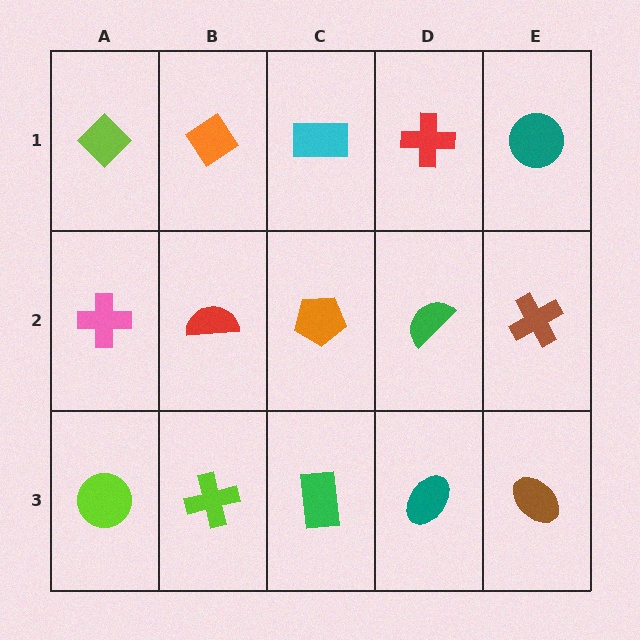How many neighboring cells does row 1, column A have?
2.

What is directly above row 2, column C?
A cyan rectangle.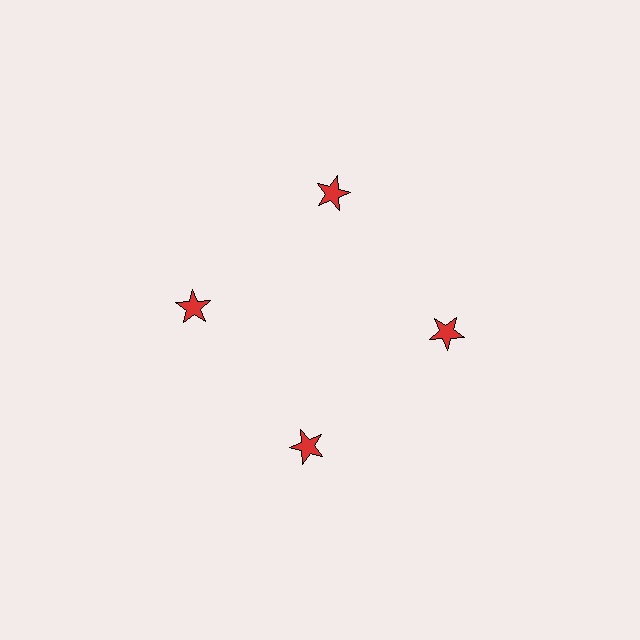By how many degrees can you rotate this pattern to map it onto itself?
The pattern maps onto itself every 90 degrees of rotation.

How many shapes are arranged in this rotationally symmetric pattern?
There are 4 shapes, arranged in 4 groups of 1.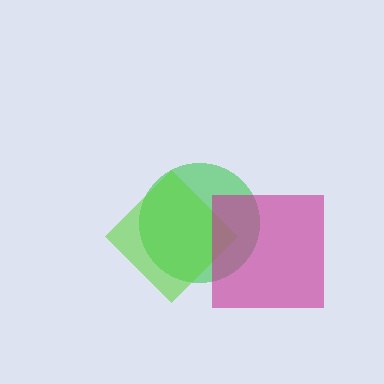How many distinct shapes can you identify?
There are 3 distinct shapes: a green circle, a lime diamond, a magenta square.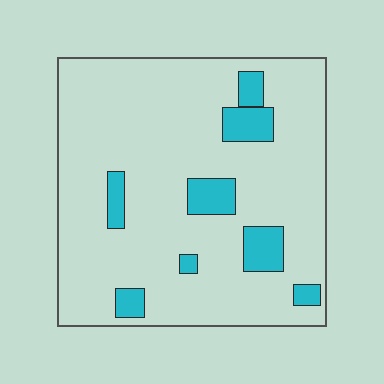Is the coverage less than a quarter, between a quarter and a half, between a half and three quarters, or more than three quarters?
Less than a quarter.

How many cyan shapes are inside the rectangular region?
8.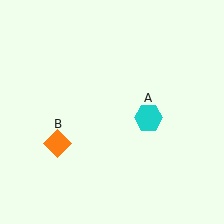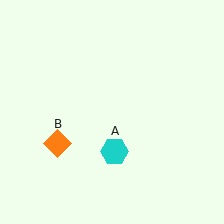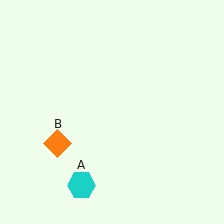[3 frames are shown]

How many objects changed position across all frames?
1 object changed position: cyan hexagon (object A).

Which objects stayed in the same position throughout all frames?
Orange diamond (object B) remained stationary.